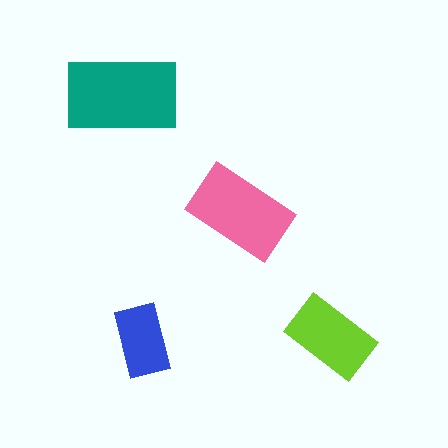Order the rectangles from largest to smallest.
the teal one, the pink one, the lime one, the blue one.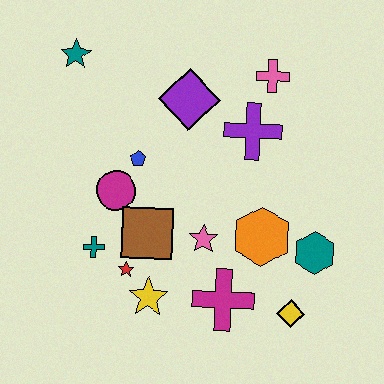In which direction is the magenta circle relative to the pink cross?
The magenta circle is to the left of the pink cross.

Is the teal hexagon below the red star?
No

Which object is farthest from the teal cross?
The pink cross is farthest from the teal cross.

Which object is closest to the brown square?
The red star is closest to the brown square.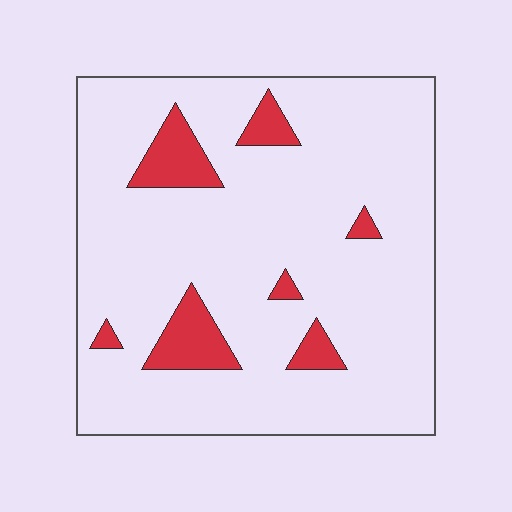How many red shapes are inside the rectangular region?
7.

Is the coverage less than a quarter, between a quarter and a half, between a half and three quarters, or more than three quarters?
Less than a quarter.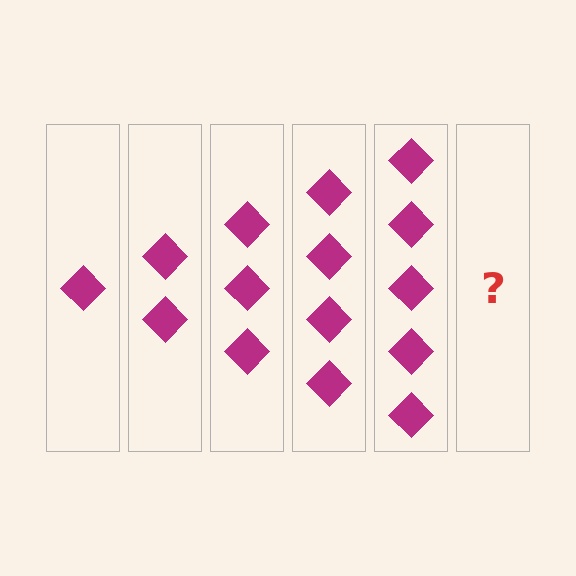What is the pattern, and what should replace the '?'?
The pattern is that each step adds one more diamond. The '?' should be 6 diamonds.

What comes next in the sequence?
The next element should be 6 diamonds.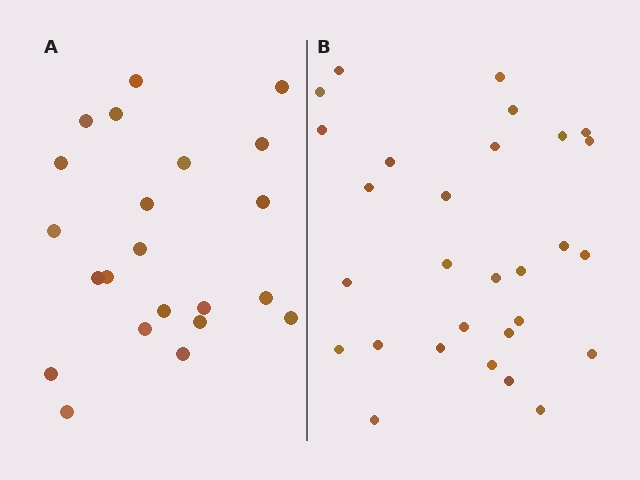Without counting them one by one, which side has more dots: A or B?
Region B (the right region) has more dots.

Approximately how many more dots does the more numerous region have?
Region B has roughly 8 or so more dots than region A.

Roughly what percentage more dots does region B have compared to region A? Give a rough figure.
About 30% more.